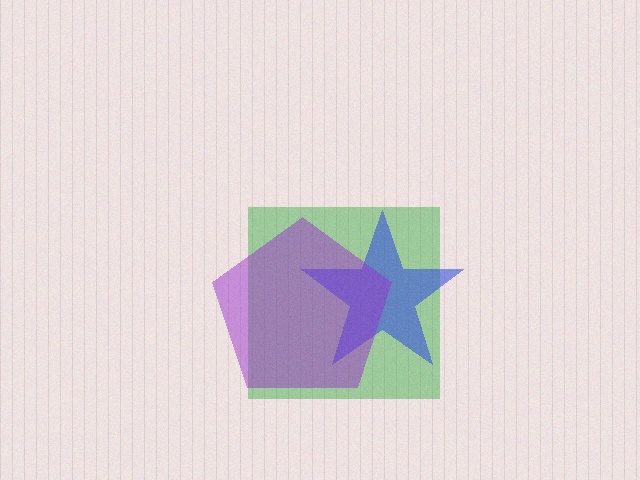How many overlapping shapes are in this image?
There are 3 overlapping shapes in the image.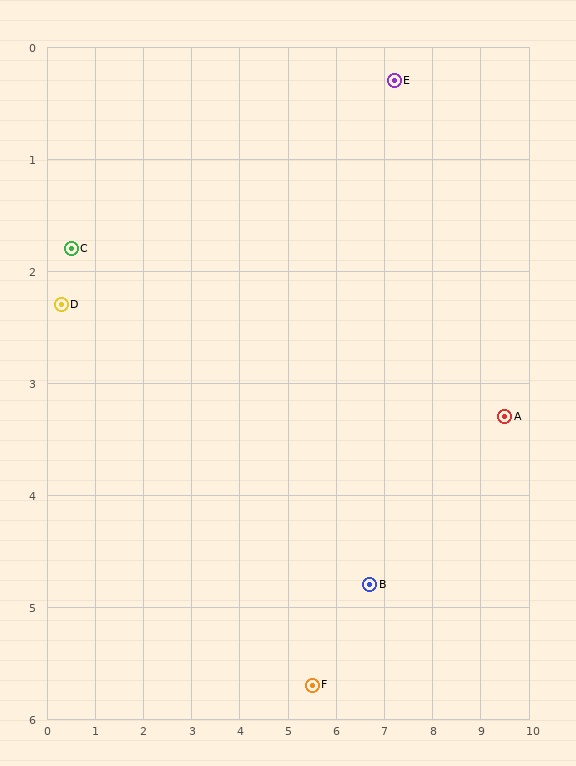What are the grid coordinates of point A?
Point A is at approximately (9.5, 3.3).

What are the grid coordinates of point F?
Point F is at approximately (5.5, 5.7).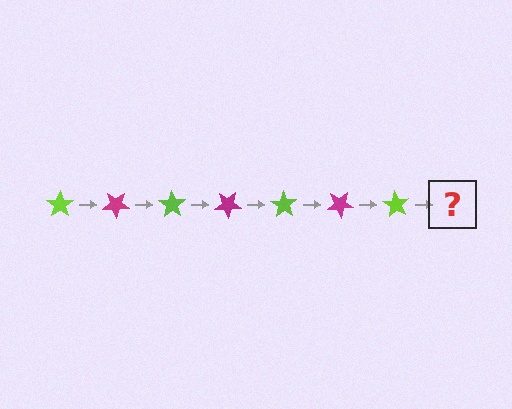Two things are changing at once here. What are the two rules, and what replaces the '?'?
The two rules are that it rotates 35 degrees each step and the color cycles through lime and magenta. The '?' should be a magenta star, rotated 245 degrees from the start.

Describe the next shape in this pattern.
It should be a magenta star, rotated 245 degrees from the start.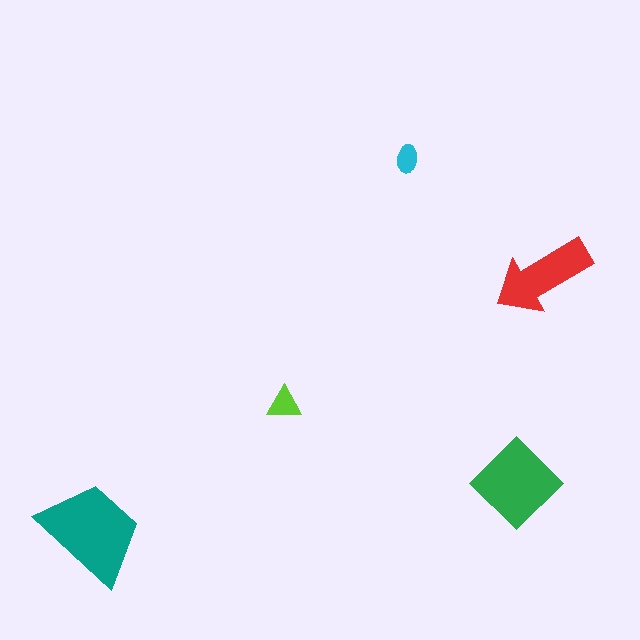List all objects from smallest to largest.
The cyan ellipse, the lime triangle, the red arrow, the green diamond, the teal trapezoid.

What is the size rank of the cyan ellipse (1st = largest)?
5th.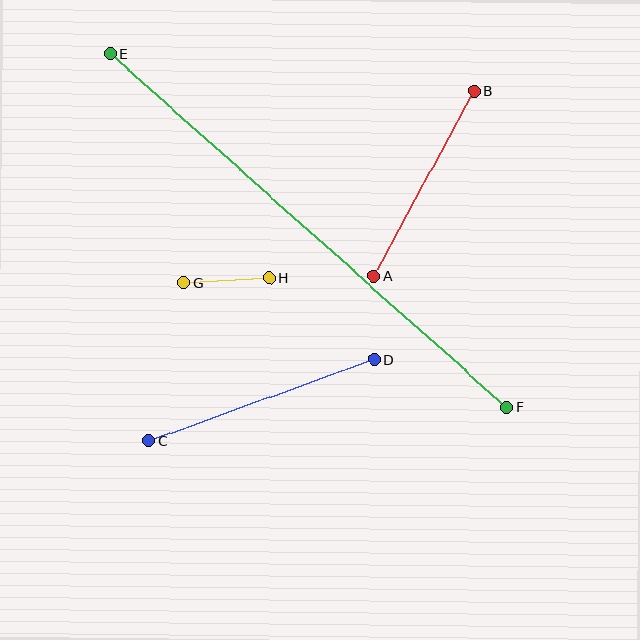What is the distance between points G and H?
The distance is approximately 85 pixels.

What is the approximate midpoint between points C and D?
The midpoint is at approximately (261, 400) pixels.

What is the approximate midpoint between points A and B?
The midpoint is at approximately (425, 183) pixels.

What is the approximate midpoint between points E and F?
The midpoint is at approximately (308, 230) pixels.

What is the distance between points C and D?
The distance is approximately 240 pixels.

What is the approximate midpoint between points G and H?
The midpoint is at approximately (227, 280) pixels.